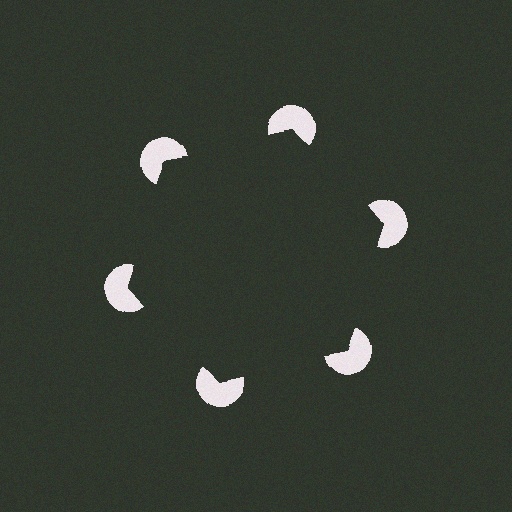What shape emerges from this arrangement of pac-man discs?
An illusory hexagon — its edges are inferred from the aligned wedge cuts in the pac-man discs, not physically drawn.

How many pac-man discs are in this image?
There are 6 — one at each vertex of the illusory hexagon.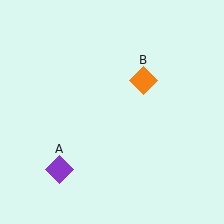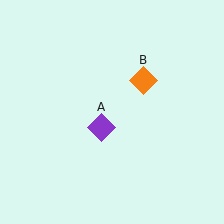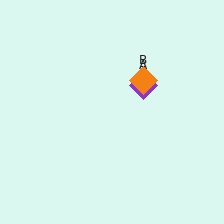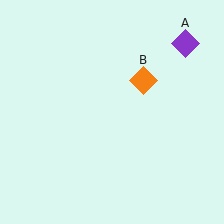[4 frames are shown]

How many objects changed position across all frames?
1 object changed position: purple diamond (object A).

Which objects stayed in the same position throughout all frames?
Orange diamond (object B) remained stationary.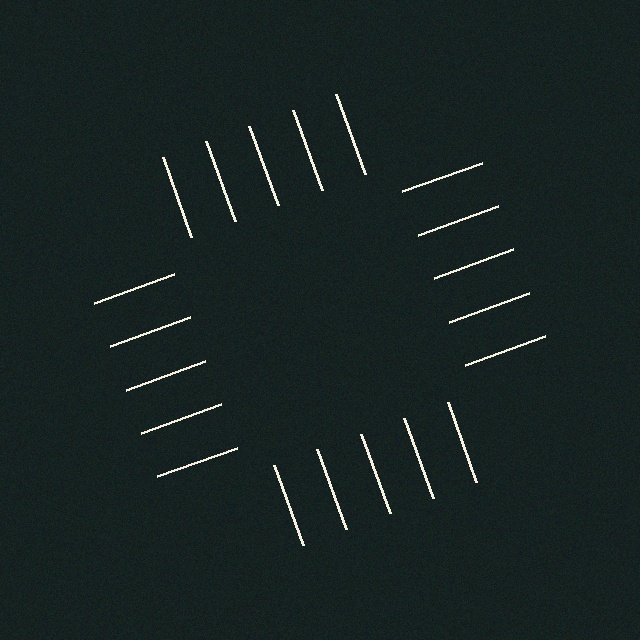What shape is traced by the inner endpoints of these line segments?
An illusory square — the line segments terminate on its edges but no continuous stroke is drawn.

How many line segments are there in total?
20 — 5 along each of the 4 edges.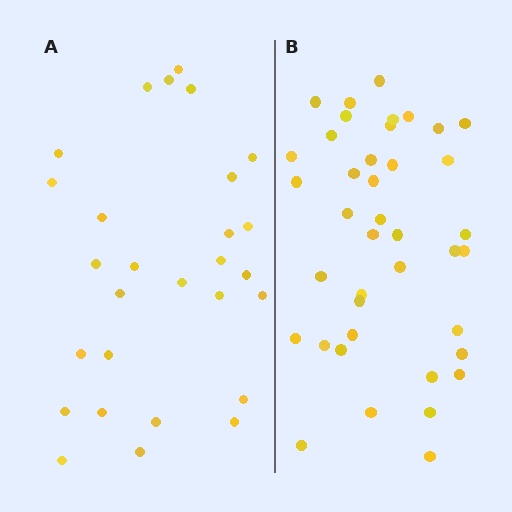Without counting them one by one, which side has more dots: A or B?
Region B (the right region) has more dots.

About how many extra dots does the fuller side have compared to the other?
Region B has roughly 12 or so more dots than region A.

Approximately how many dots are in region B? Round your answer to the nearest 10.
About 40 dots.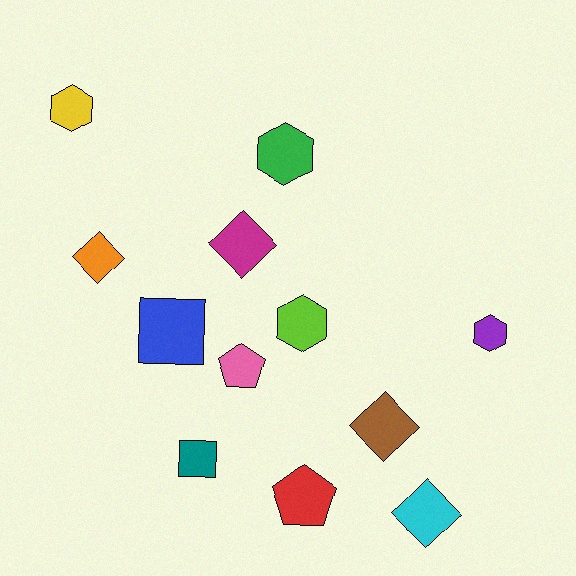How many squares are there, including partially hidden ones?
There are 2 squares.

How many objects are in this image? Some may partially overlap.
There are 12 objects.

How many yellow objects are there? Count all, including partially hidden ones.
There is 1 yellow object.